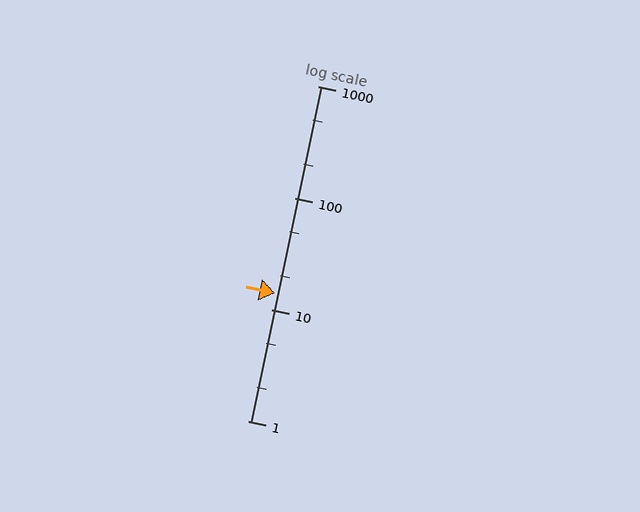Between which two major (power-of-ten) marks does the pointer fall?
The pointer is between 10 and 100.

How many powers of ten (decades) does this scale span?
The scale spans 3 decades, from 1 to 1000.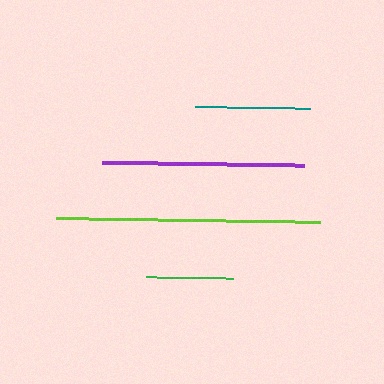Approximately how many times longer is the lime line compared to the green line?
The lime line is approximately 3.0 times the length of the green line.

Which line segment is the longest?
The lime line is the longest at approximately 264 pixels.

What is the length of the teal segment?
The teal segment is approximately 115 pixels long.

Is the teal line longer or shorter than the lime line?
The lime line is longer than the teal line.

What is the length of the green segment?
The green segment is approximately 87 pixels long.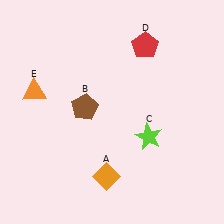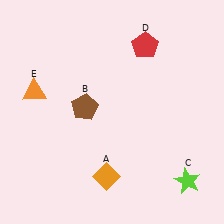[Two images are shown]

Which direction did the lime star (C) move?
The lime star (C) moved down.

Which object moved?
The lime star (C) moved down.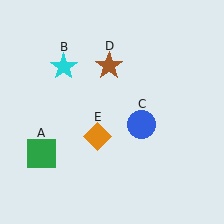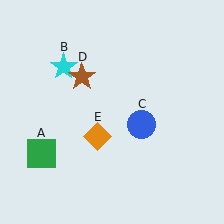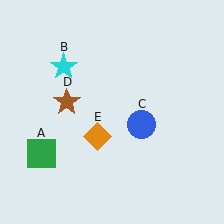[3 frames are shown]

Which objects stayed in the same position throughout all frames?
Green square (object A) and cyan star (object B) and blue circle (object C) and orange diamond (object E) remained stationary.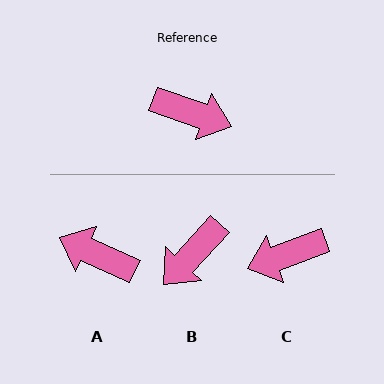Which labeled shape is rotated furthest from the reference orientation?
A, about 175 degrees away.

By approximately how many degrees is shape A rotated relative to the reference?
Approximately 175 degrees counter-clockwise.